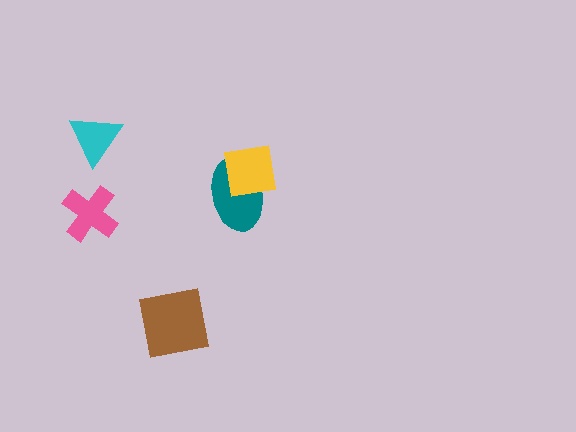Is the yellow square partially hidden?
No, no other shape covers it.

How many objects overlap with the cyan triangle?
0 objects overlap with the cyan triangle.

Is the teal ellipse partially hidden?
Yes, it is partially covered by another shape.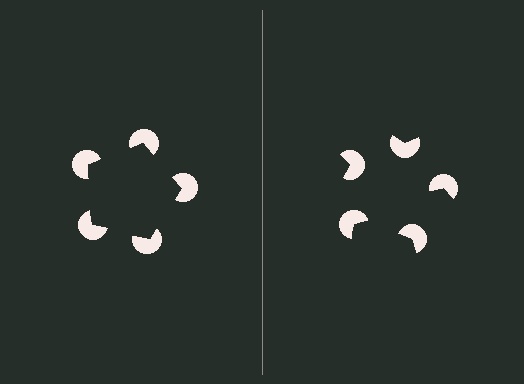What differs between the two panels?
The pac-man discs are positioned identically on both sides; only the wedge orientations differ. On the left they align to a pentagon; on the right they are misaligned.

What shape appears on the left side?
An illusory pentagon.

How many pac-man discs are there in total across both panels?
10 — 5 on each side.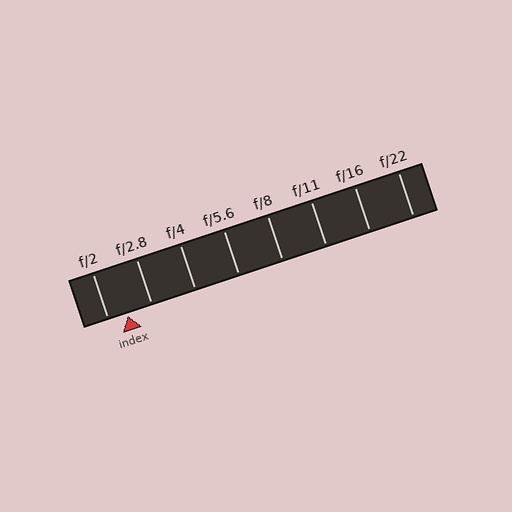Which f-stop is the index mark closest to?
The index mark is closest to f/2.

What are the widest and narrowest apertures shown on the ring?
The widest aperture shown is f/2 and the narrowest is f/22.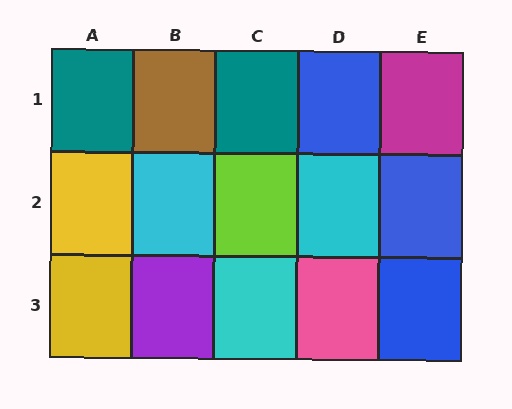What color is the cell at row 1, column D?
Blue.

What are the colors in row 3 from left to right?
Yellow, purple, cyan, pink, blue.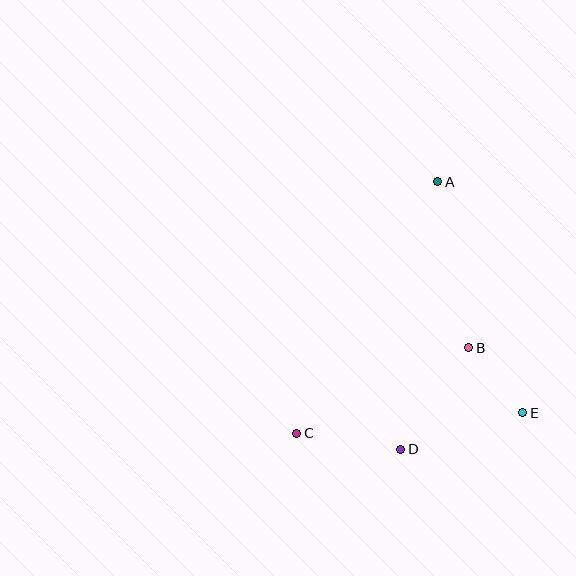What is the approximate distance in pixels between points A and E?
The distance between A and E is approximately 246 pixels.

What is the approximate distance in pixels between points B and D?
The distance between B and D is approximately 122 pixels.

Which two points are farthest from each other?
Points A and C are farthest from each other.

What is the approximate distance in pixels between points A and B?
The distance between A and B is approximately 169 pixels.